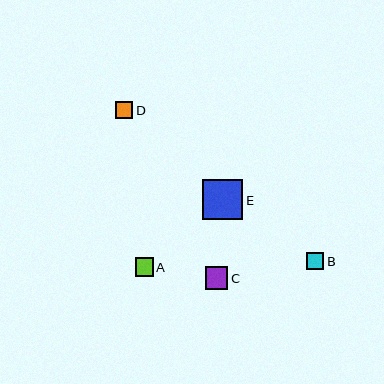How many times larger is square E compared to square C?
Square E is approximately 1.8 times the size of square C.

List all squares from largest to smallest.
From largest to smallest: E, C, A, B, D.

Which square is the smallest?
Square D is the smallest with a size of approximately 17 pixels.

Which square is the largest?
Square E is the largest with a size of approximately 40 pixels.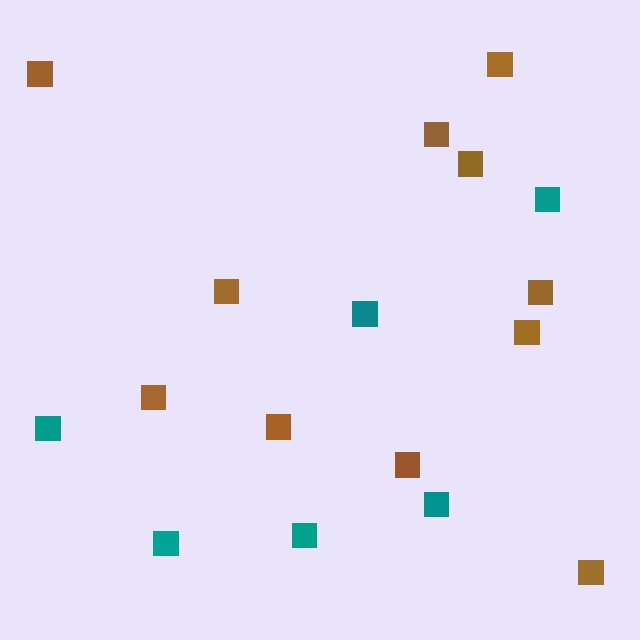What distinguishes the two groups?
There are 2 groups: one group of brown squares (11) and one group of teal squares (6).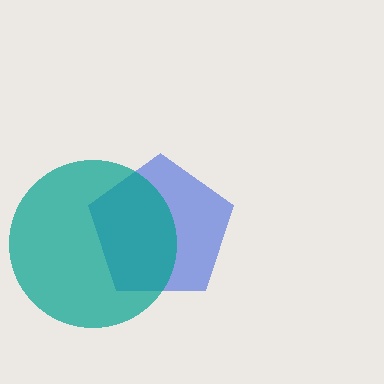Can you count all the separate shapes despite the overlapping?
Yes, there are 2 separate shapes.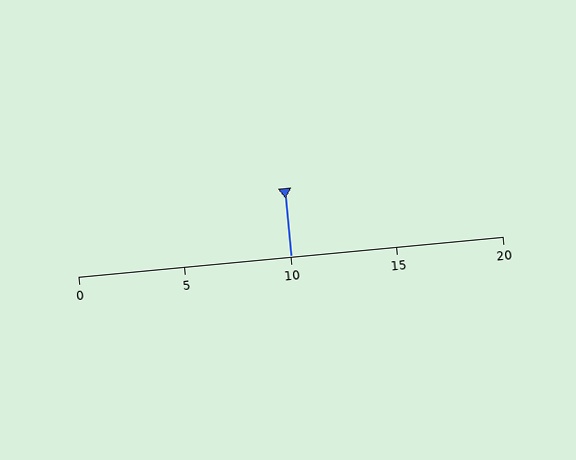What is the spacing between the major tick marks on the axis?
The major ticks are spaced 5 apart.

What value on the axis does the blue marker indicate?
The marker indicates approximately 10.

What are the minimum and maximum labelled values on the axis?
The axis runs from 0 to 20.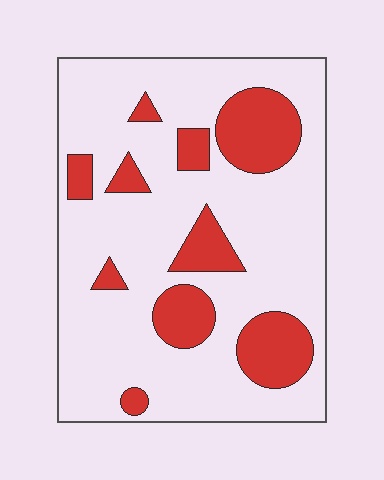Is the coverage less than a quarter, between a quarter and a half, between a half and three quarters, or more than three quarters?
Less than a quarter.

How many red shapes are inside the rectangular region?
10.